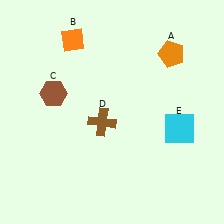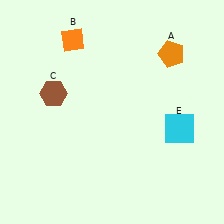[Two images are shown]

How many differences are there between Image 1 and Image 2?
There is 1 difference between the two images.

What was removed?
The brown cross (D) was removed in Image 2.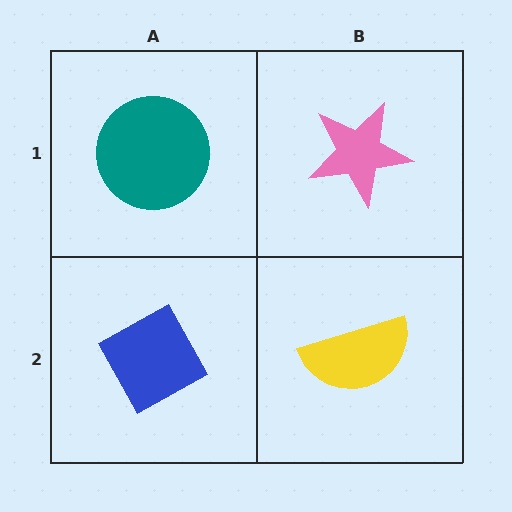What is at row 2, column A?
A blue diamond.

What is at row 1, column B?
A pink star.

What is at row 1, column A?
A teal circle.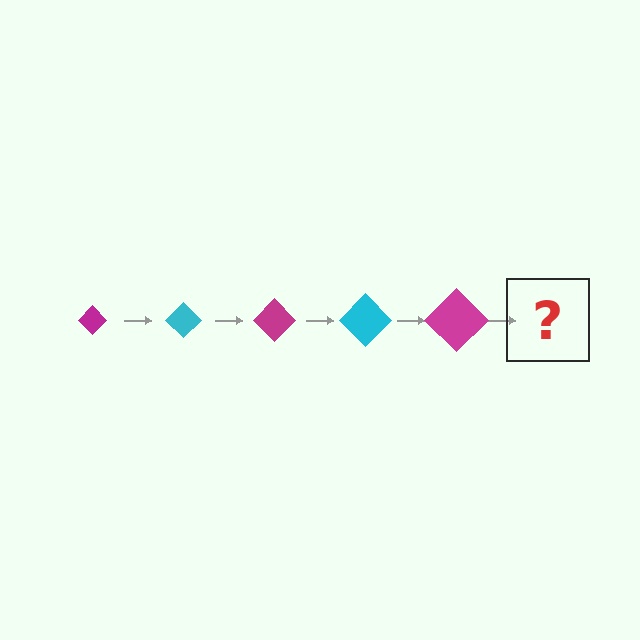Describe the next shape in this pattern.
It should be a cyan diamond, larger than the previous one.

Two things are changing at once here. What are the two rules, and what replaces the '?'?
The two rules are that the diamond grows larger each step and the color cycles through magenta and cyan. The '?' should be a cyan diamond, larger than the previous one.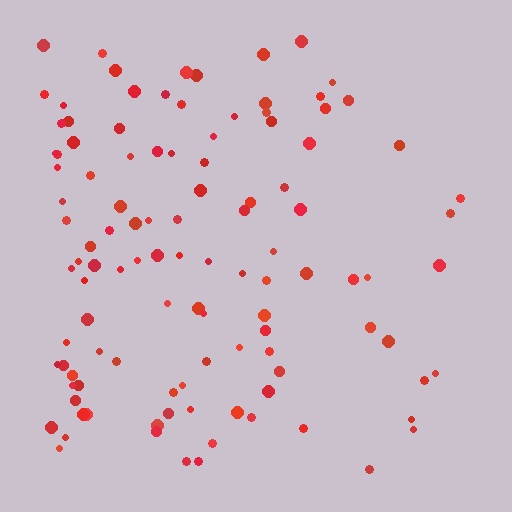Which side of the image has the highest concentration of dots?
The left.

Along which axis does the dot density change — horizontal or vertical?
Horizontal.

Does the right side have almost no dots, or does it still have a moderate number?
Still a moderate number, just noticeably fewer than the left.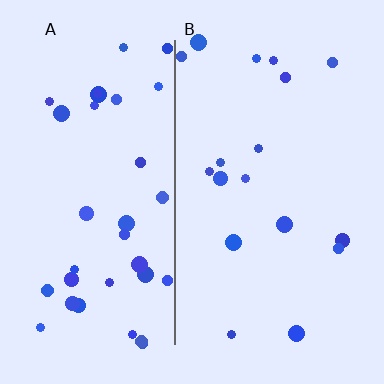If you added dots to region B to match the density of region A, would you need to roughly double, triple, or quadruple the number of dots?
Approximately double.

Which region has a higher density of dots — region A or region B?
A (the left).